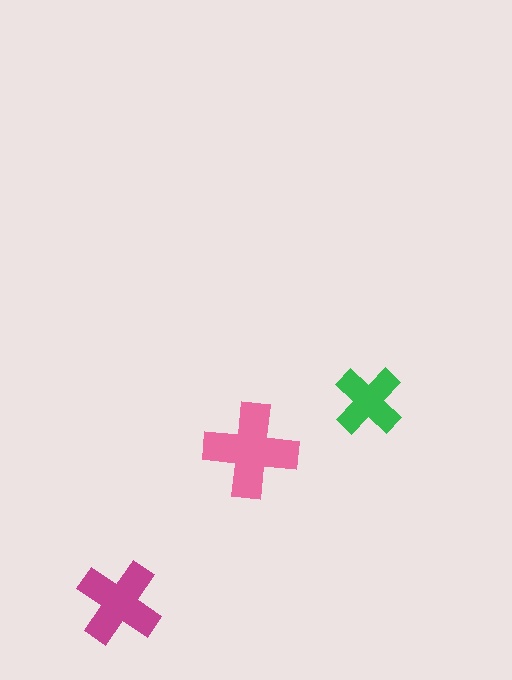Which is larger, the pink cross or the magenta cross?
The pink one.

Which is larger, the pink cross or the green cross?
The pink one.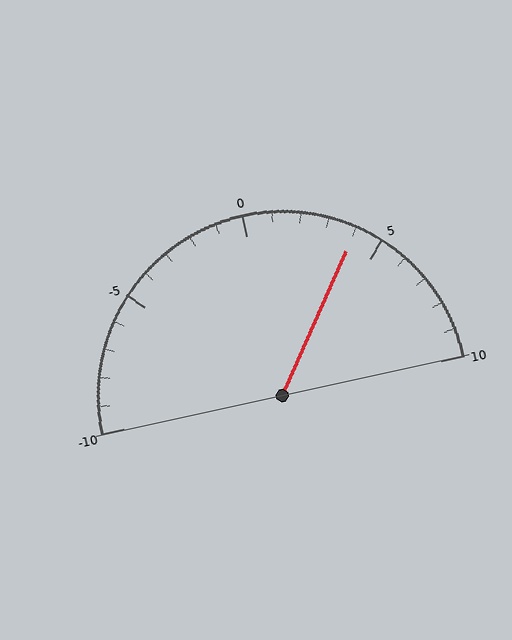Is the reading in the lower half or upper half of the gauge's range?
The reading is in the upper half of the range (-10 to 10).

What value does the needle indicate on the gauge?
The needle indicates approximately 4.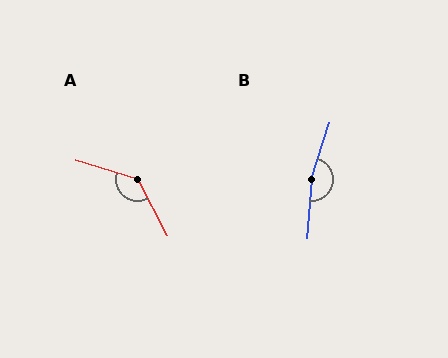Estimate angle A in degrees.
Approximately 134 degrees.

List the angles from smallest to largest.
A (134°), B (166°).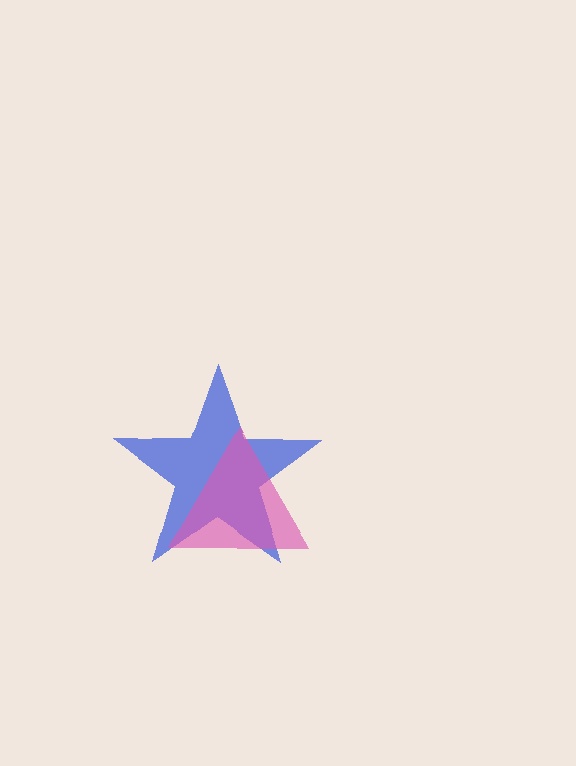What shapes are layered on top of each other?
The layered shapes are: a blue star, a pink triangle.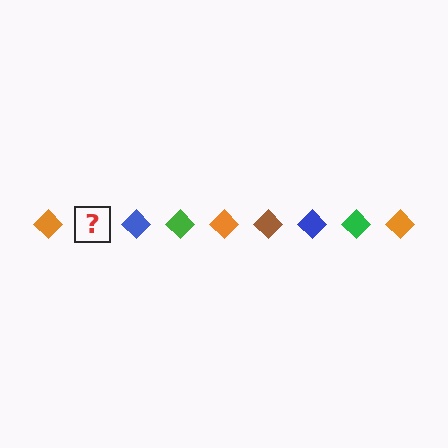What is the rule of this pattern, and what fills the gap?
The rule is that the pattern cycles through orange, brown, blue, green diamonds. The gap should be filled with a brown diamond.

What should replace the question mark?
The question mark should be replaced with a brown diamond.